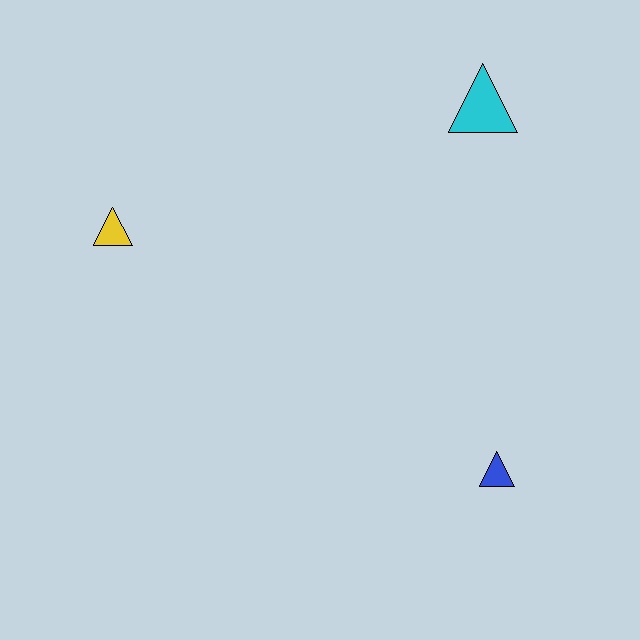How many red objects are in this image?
There are no red objects.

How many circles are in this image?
There are no circles.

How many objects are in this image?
There are 3 objects.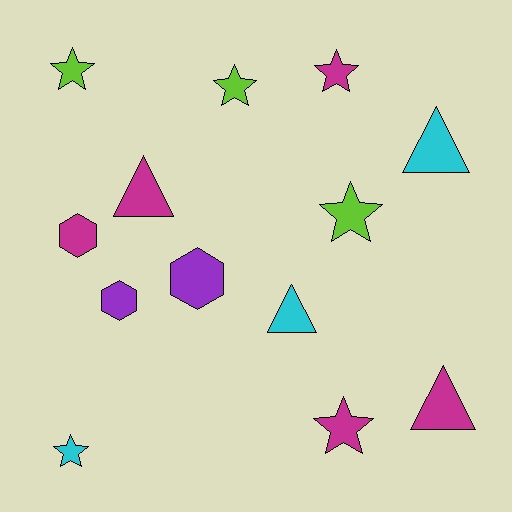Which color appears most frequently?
Magenta, with 5 objects.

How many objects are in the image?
There are 13 objects.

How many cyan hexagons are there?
There are no cyan hexagons.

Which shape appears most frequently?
Star, with 6 objects.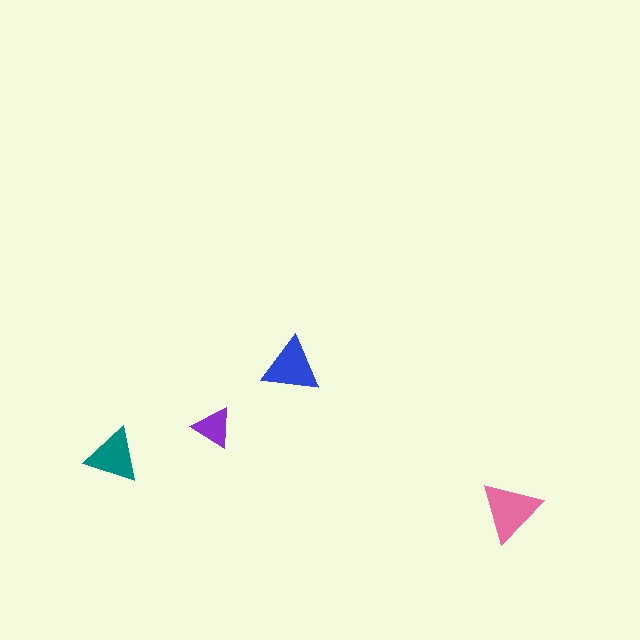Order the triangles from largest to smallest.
the pink one, the blue one, the teal one, the purple one.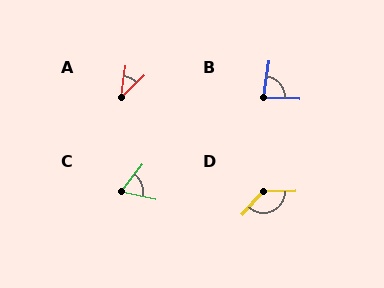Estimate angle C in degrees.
Approximately 65 degrees.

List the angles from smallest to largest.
A (38°), C (65°), B (84°), D (133°).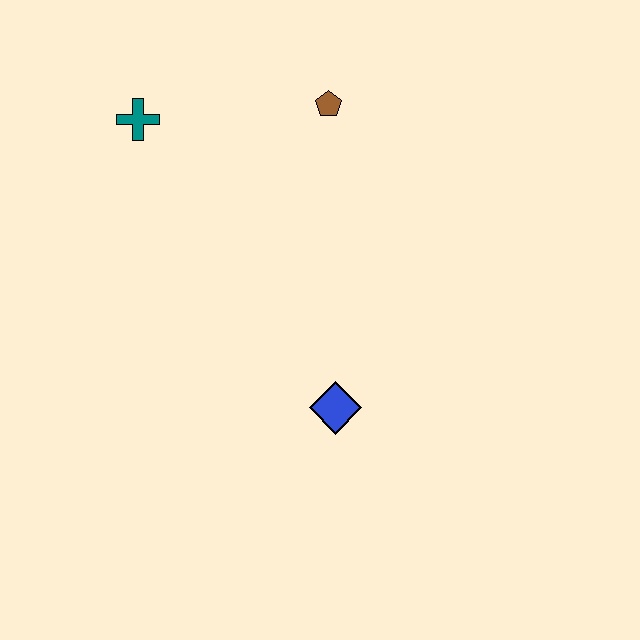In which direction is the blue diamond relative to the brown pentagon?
The blue diamond is below the brown pentagon.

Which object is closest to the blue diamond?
The brown pentagon is closest to the blue diamond.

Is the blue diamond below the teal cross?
Yes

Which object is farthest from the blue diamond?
The teal cross is farthest from the blue diamond.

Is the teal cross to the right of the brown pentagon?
No